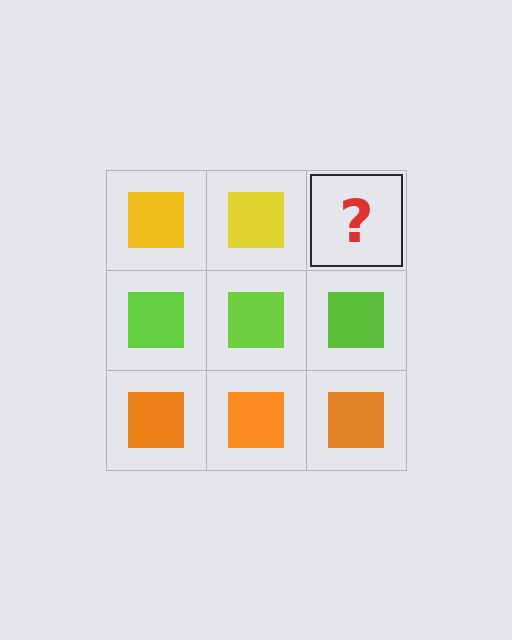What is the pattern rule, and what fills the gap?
The rule is that each row has a consistent color. The gap should be filled with a yellow square.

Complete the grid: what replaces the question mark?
The question mark should be replaced with a yellow square.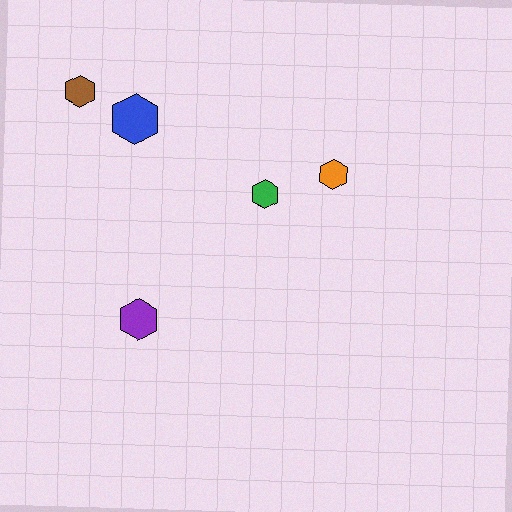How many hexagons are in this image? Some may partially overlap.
There are 5 hexagons.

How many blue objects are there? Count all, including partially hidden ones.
There is 1 blue object.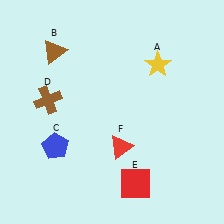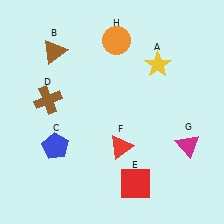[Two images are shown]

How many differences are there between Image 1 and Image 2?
There are 2 differences between the two images.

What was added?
A magenta triangle (G), an orange circle (H) were added in Image 2.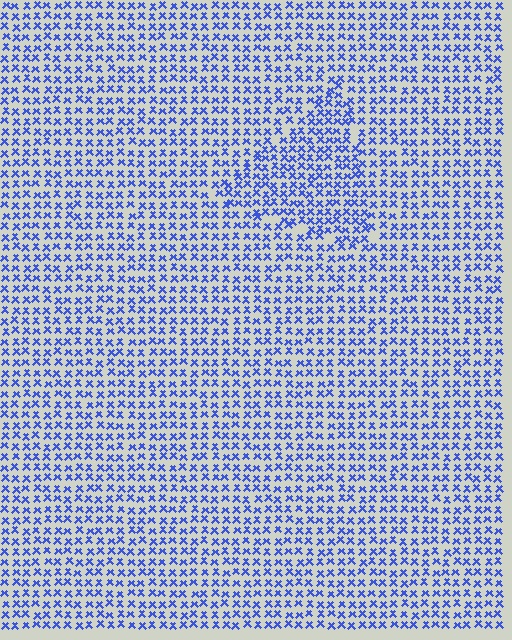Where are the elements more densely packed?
The elements are more densely packed inside the triangle boundary.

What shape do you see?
I see a triangle.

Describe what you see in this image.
The image contains small blue elements arranged at two different densities. A triangle-shaped region is visible where the elements are more densely packed than the surrounding area.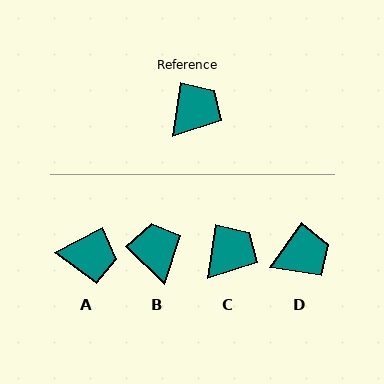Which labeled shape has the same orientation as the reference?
C.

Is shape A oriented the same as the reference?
No, it is off by about 54 degrees.